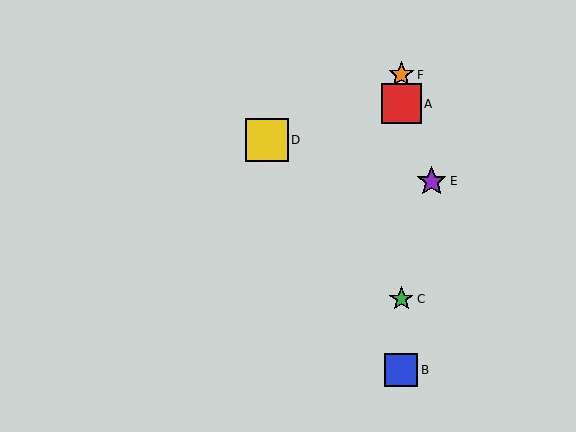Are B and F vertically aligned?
Yes, both are at x≈401.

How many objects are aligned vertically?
4 objects (A, B, C, F) are aligned vertically.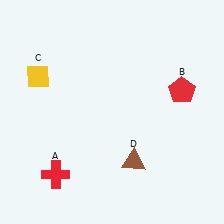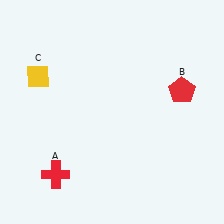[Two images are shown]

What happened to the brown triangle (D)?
The brown triangle (D) was removed in Image 2. It was in the bottom-right area of Image 1.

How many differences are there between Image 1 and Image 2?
There is 1 difference between the two images.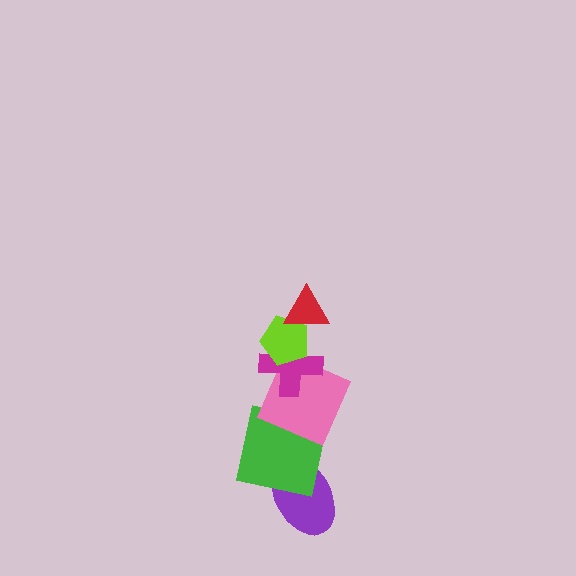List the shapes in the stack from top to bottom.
From top to bottom: the red triangle, the lime pentagon, the magenta cross, the pink square, the green square, the purple ellipse.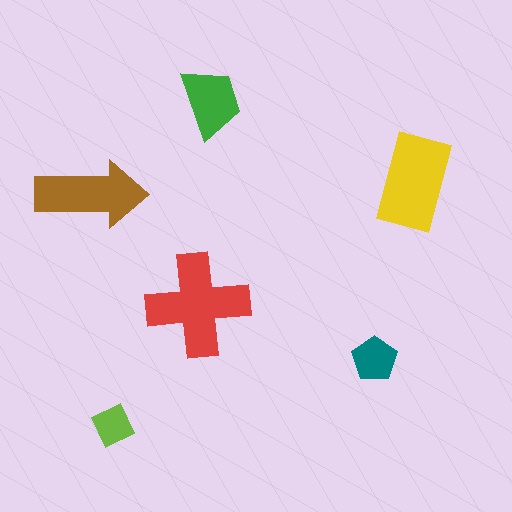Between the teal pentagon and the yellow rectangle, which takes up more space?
The yellow rectangle.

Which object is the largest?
The red cross.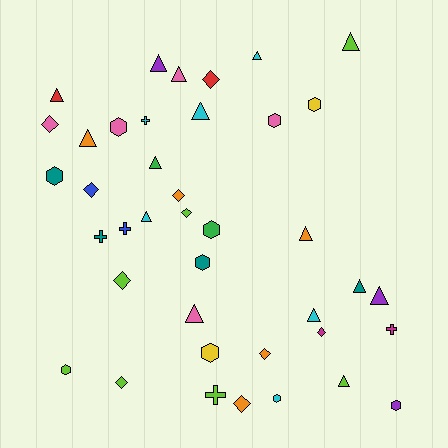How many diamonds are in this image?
There are 10 diamonds.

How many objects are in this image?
There are 40 objects.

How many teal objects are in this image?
There are 4 teal objects.